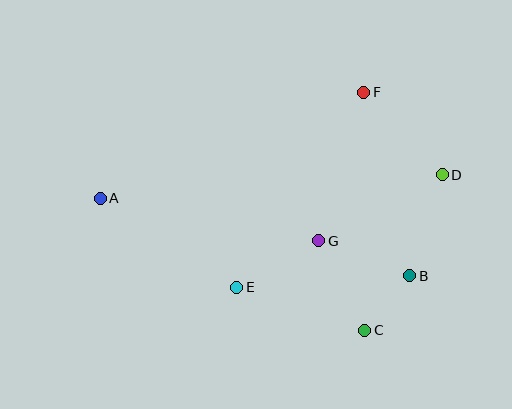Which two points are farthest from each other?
Points A and D are farthest from each other.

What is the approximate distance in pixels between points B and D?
The distance between B and D is approximately 106 pixels.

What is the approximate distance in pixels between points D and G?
The distance between D and G is approximately 140 pixels.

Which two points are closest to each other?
Points B and C are closest to each other.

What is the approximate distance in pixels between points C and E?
The distance between C and E is approximately 135 pixels.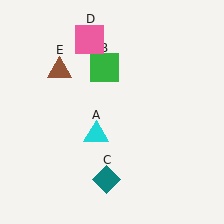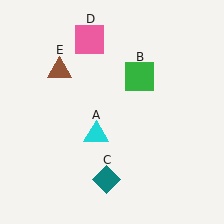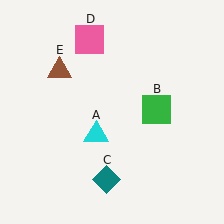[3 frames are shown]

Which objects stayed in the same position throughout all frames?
Cyan triangle (object A) and teal diamond (object C) and pink square (object D) and brown triangle (object E) remained stationary.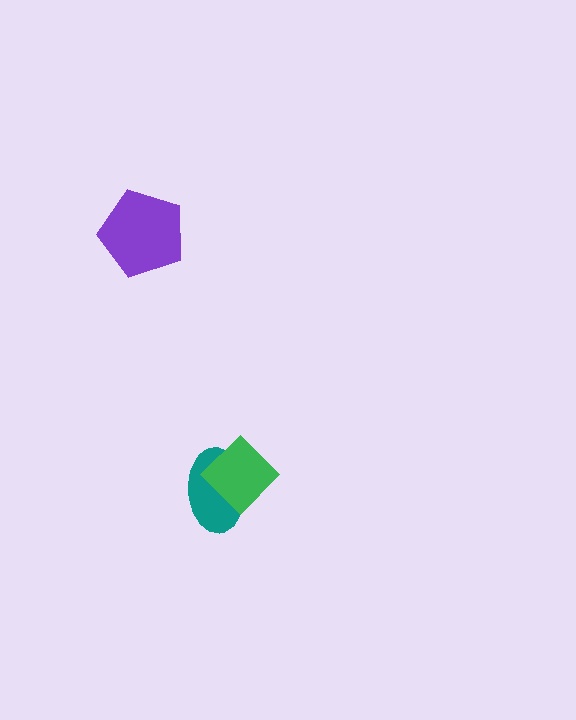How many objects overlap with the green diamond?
1 object overlaps with the green diamond.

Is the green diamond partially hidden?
No, no other shape covers it.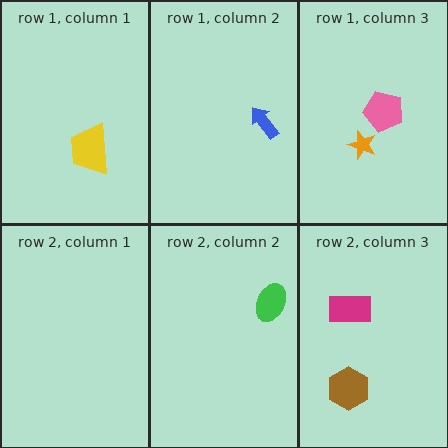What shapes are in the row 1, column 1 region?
The yellow trapezoid.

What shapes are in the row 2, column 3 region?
The brown hexagon, the magenta rectangle.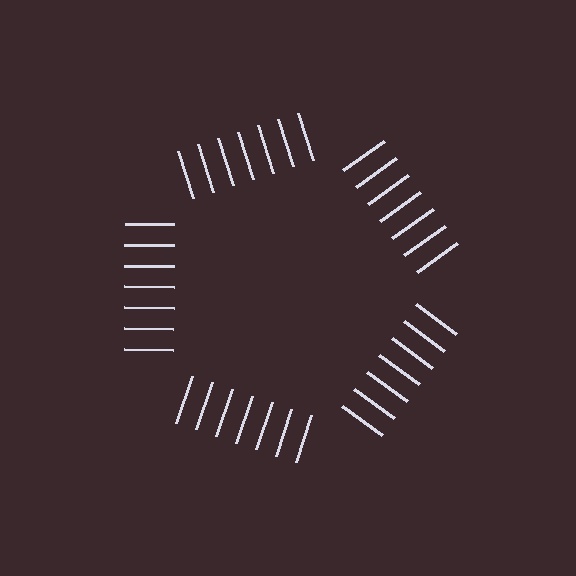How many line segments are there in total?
35 — 7 along each of the 5 edges.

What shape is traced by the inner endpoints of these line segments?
An illusory pentagon — the line segments terminate on its edges but no continuous stroke is drawn.